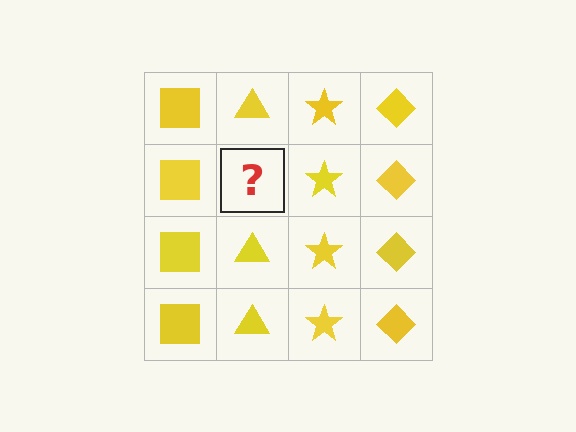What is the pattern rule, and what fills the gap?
The rule is that each column has a consistent shape. The gap should be filled with a yellow triangle.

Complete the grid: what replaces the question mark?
The question mark should be replaced with a yellow triangle.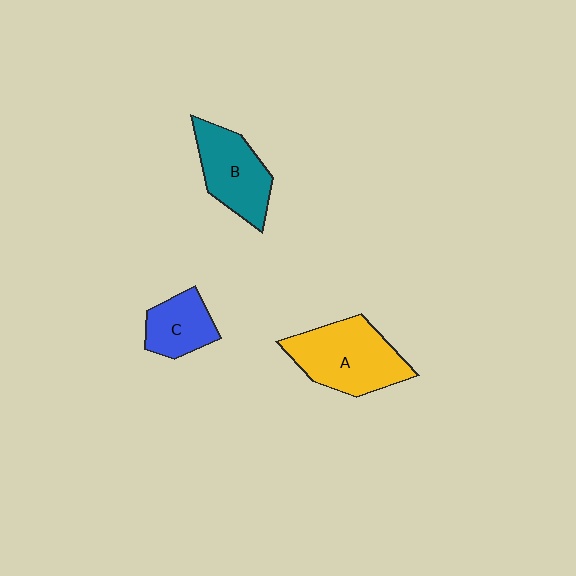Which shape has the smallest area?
Shape C (blue).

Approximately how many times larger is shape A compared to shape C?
Approximately 1.8 times.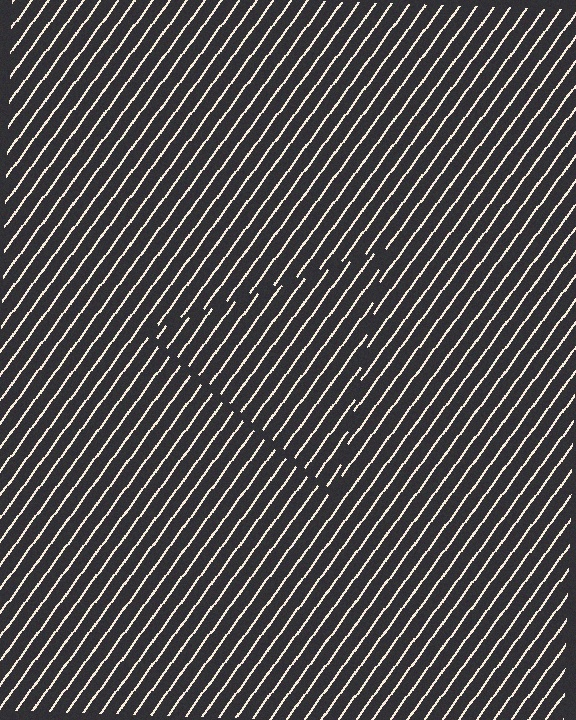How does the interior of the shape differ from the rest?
The interior of the shape contains the same grating, shifted by half a period — the contour is defined by the phase discontinuity where line-ends from the inner and outer gratings abut.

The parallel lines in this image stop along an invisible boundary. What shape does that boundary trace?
An illusory triangle. The interior of the shape contains the same grating, shifted by half a period — the contour is defined by the phase discontinuity where line-ends from the inner and outer gratings abut.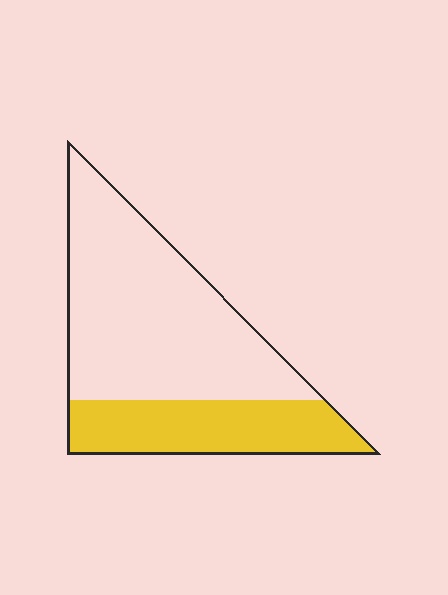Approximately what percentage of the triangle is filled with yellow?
Approximately 30%.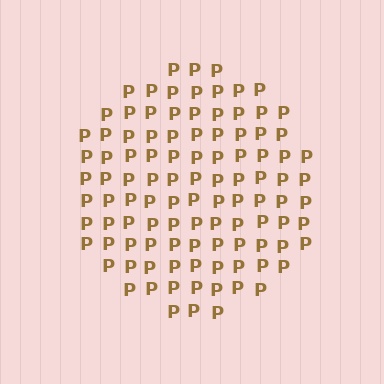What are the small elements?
The small elements are letter P's.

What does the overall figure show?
The overall figure shows a circle.